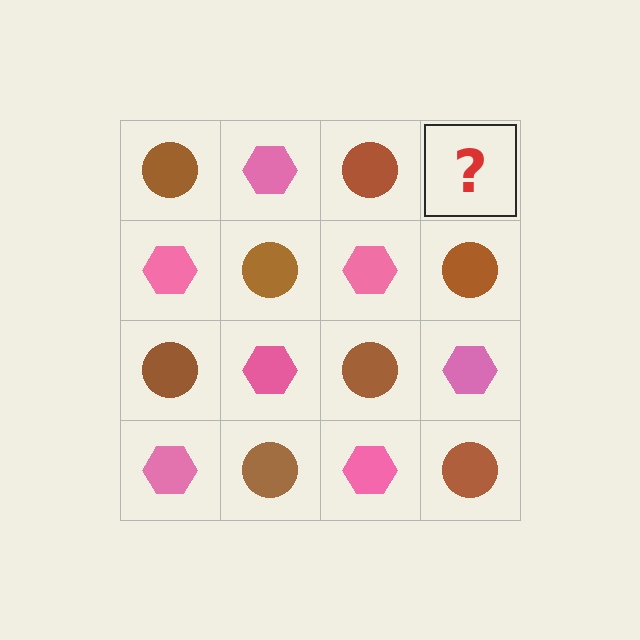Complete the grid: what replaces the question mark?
The question mark should be replaced with a pink hexagon.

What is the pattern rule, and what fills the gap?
The rule is that it alternates brown circle and pink hexagon in a checkerboard pattern. The gap should be filled with a pink hexagon.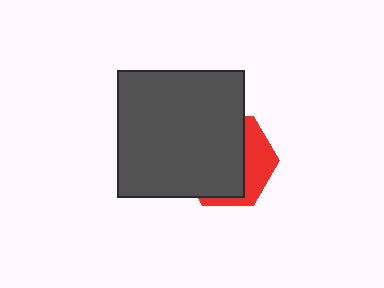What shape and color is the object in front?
The object in front is a dark gray square.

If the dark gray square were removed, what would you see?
You would see the complete red hexagon.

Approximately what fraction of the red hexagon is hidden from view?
Roughly 67% of the red hexagon is hidden behind the dark gray square.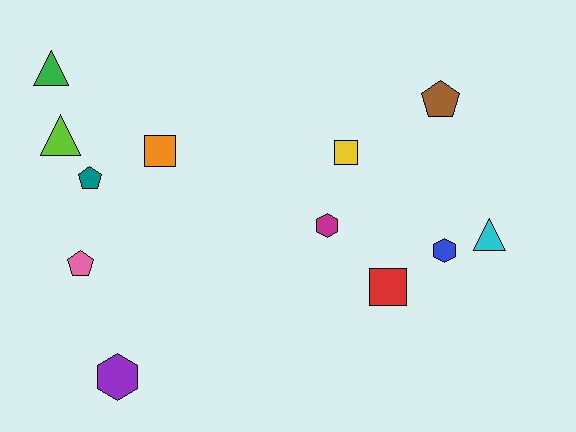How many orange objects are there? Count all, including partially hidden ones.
There is 1 orange object.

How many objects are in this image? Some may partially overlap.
There are 12 objects.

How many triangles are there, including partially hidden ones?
There are 3 triangles.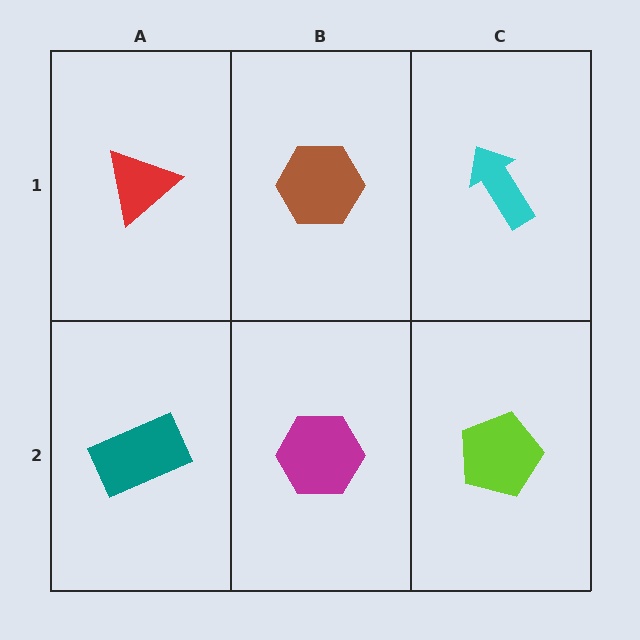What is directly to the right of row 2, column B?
A lime pentagon.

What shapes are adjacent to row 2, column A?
A red triangle (row 1, column A), a magenta hexagon (row 2, column B).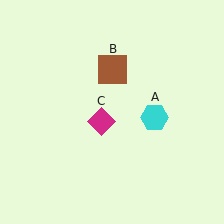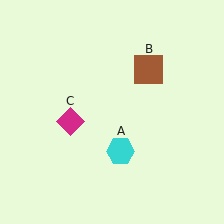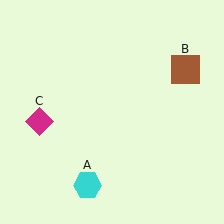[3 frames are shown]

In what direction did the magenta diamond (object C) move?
The magenta diamond (object C) moved left.